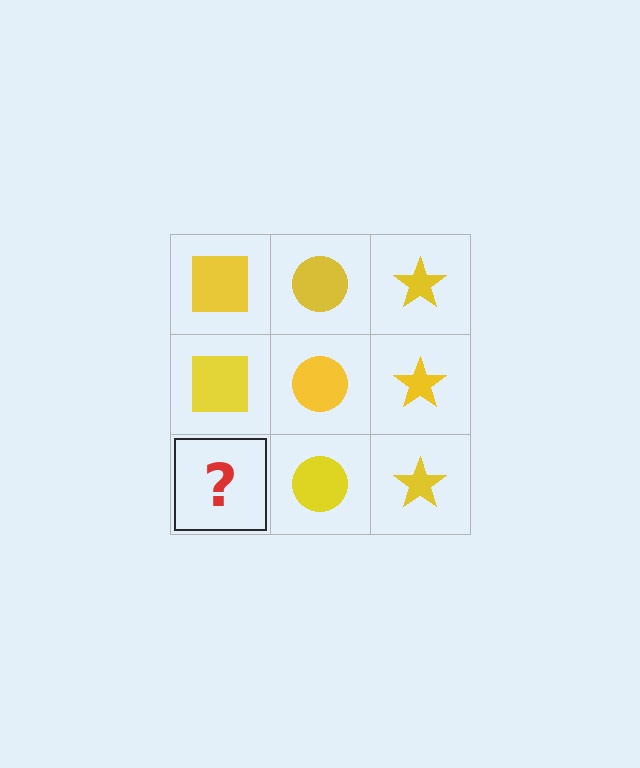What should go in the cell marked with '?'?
The missing cell should contain a yellow square.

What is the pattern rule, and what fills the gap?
The rule is that each column has a consistent shape. The gap should be filled with a yellow square.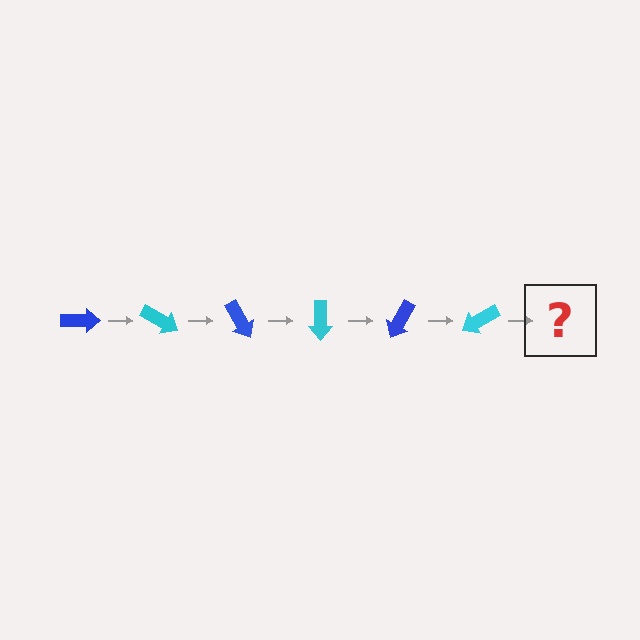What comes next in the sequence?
The next element should be a blue arrow, rotated 180 degrees from the start.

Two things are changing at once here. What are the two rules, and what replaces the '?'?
The two rules are that it rotates 30 degrees each step and the color cycles through blue and cyan. The '?' should be a blue arrow, rotated 180 degrees from the start.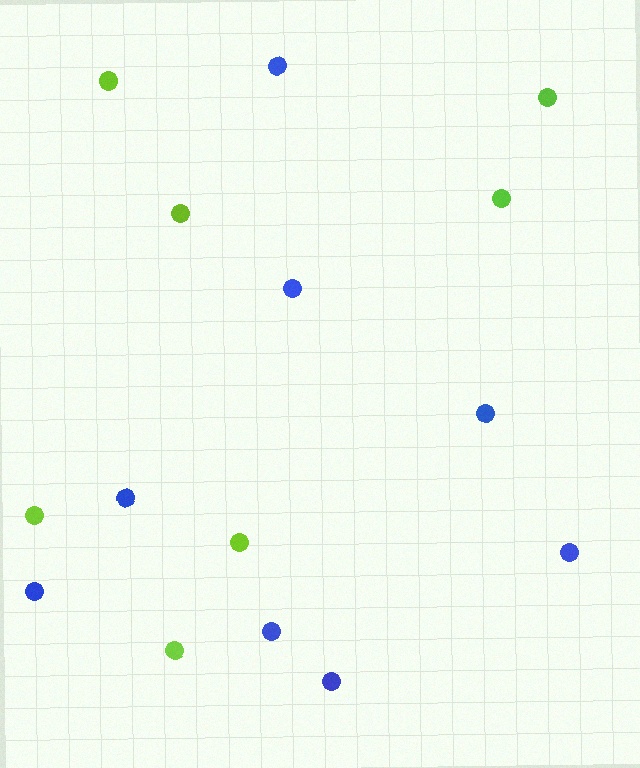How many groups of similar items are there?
There are 2 groups: one group of lime circles (7) and one group of blue circles (8).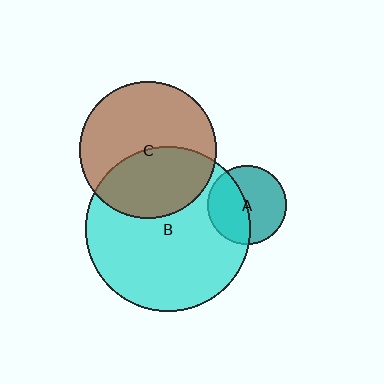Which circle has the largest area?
Circle B (cyan).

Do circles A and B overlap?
Yes.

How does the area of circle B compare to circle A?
Approximately 4.4 times.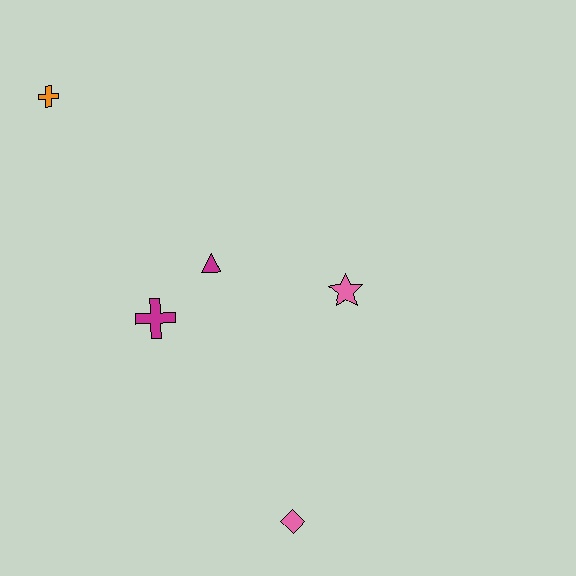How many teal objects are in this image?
There are no teal objects.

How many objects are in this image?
There are 5 objects.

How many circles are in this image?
There are no circles.